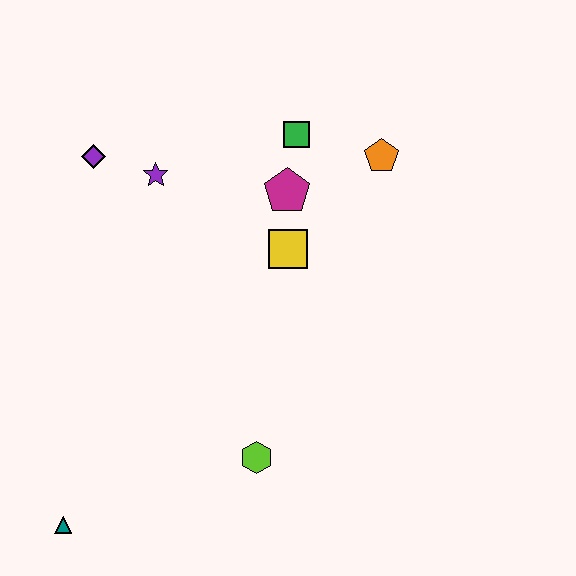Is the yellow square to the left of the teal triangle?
No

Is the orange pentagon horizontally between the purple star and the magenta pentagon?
No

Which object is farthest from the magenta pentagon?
The teal triangle is farthest from the magenta pentagon.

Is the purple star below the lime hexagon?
No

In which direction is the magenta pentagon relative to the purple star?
The magenta pentagon is to the right of the purple star.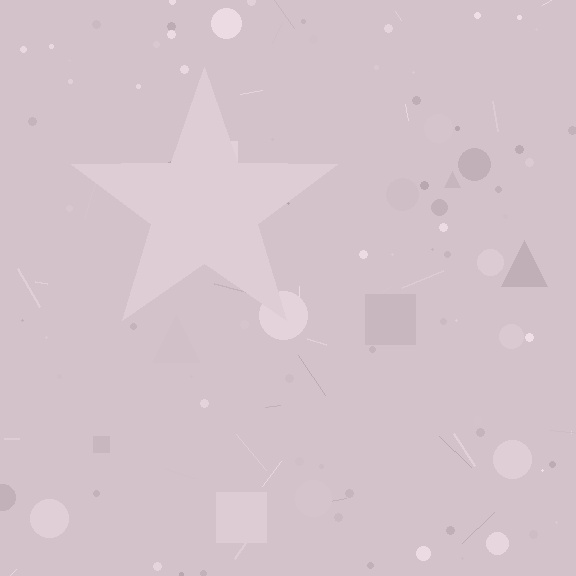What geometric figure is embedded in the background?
A star is embedded in the background.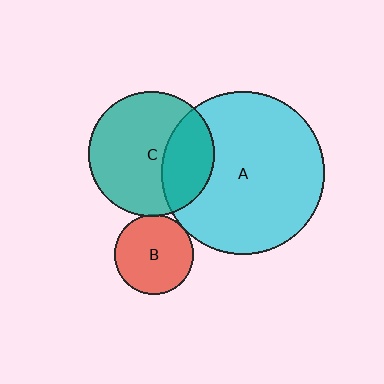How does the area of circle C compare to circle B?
Approximately 2.5 times.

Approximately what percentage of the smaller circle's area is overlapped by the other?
Approximately 5%.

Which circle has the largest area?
Circle A (cyan).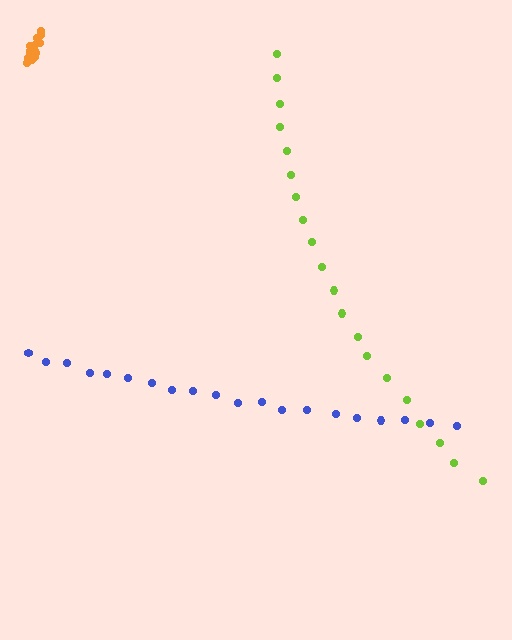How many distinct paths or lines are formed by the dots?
There are 3 distinct paths.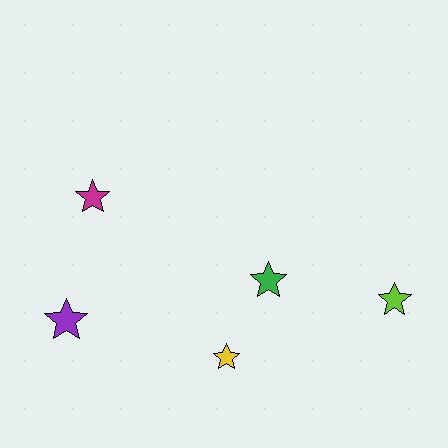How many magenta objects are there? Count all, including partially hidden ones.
There is 1 magenta object.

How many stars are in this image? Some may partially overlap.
There are 5 stars.